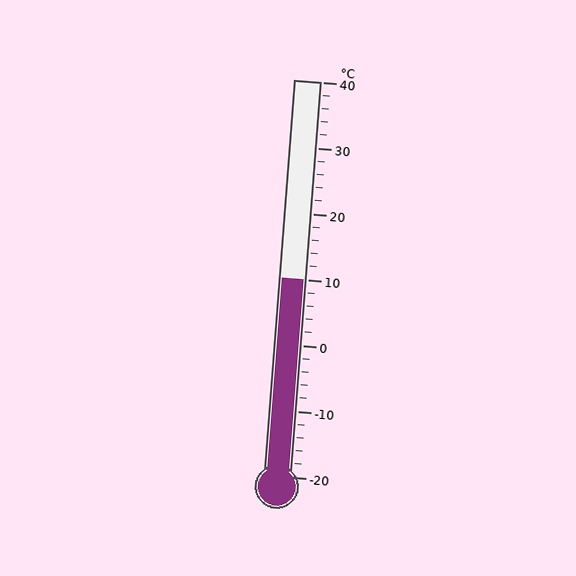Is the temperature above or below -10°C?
The temperature is above -10°C.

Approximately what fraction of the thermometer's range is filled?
The thermometer is filled to approximately 50% of its range.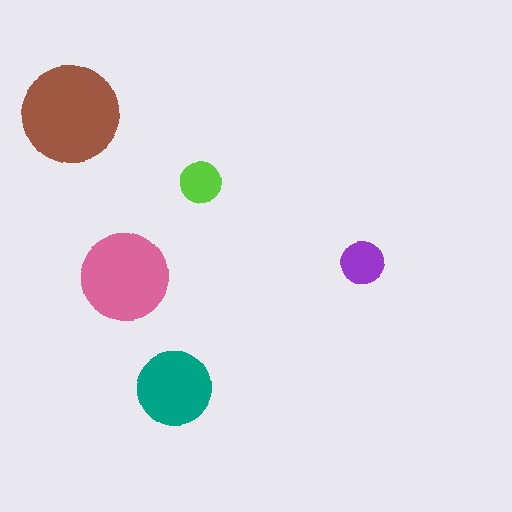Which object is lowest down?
The teal circle is bottommost.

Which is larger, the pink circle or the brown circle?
The brown one.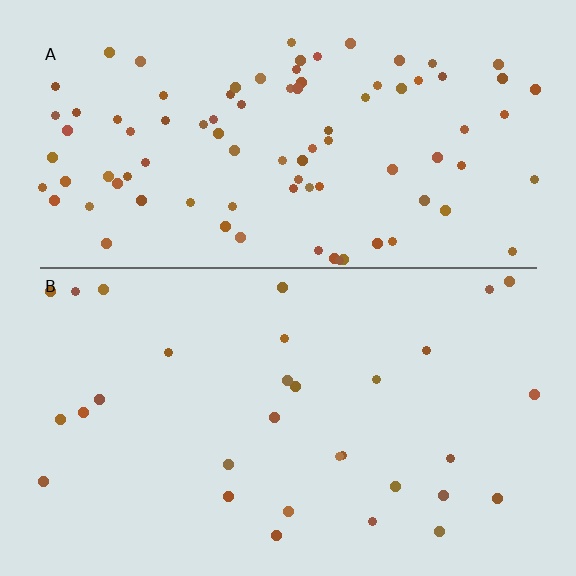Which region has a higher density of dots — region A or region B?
A (the top).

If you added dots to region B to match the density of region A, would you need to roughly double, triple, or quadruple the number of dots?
Approximately triple.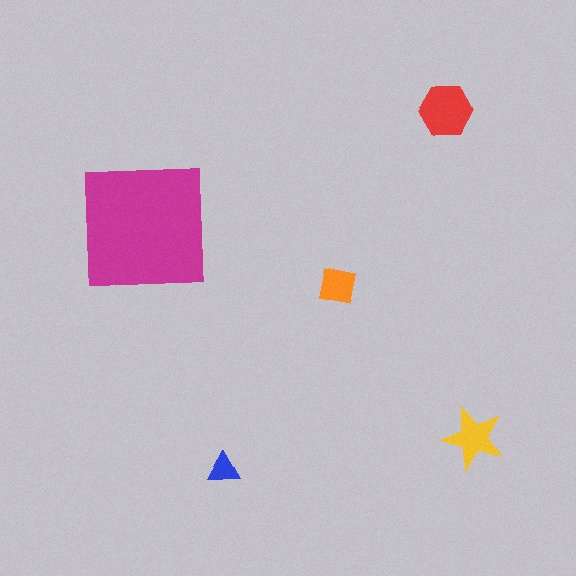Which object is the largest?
The magenta square.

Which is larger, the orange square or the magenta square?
The magenta square.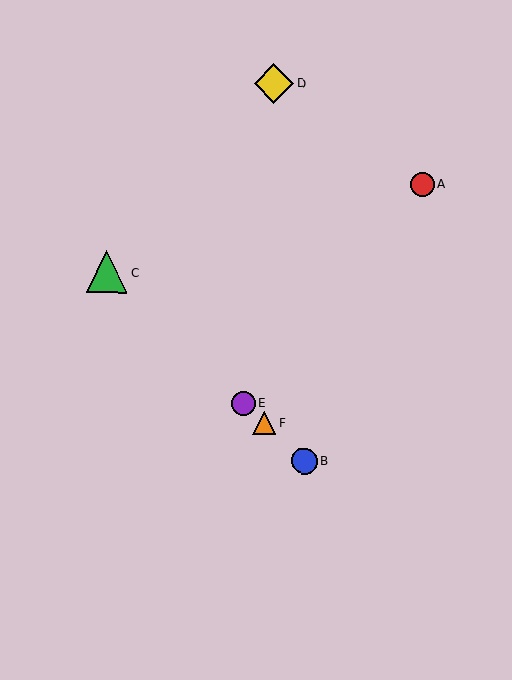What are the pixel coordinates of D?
Object D is at (274, 84).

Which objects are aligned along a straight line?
Objects B, C, E, F are aligned along a straight line.